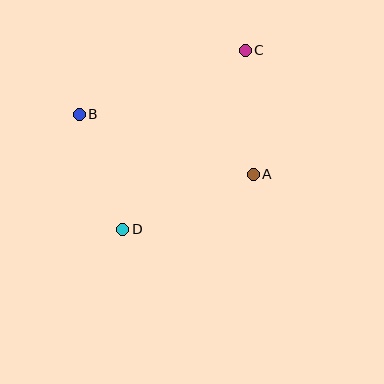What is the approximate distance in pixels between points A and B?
The distance between A and B is approximately 184 pixels.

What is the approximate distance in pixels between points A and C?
The distance between A and C is approximately 124 pixels.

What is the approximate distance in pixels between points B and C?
The distance between B and C is approximately 178 pixels.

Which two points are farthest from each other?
Points C and D are farthest from each other.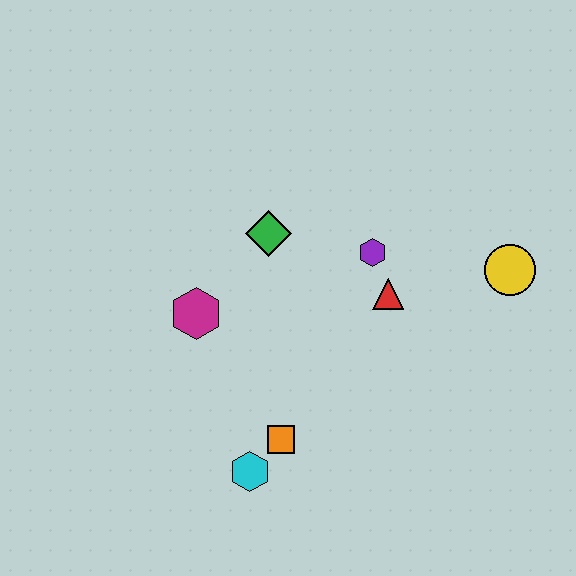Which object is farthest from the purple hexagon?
The cyan hexagon is farthest from the purple hexagon.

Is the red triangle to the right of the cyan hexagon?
Yes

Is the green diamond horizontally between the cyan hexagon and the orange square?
Yes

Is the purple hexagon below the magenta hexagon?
No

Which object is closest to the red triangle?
The purple hexagon is closest to the red triangle.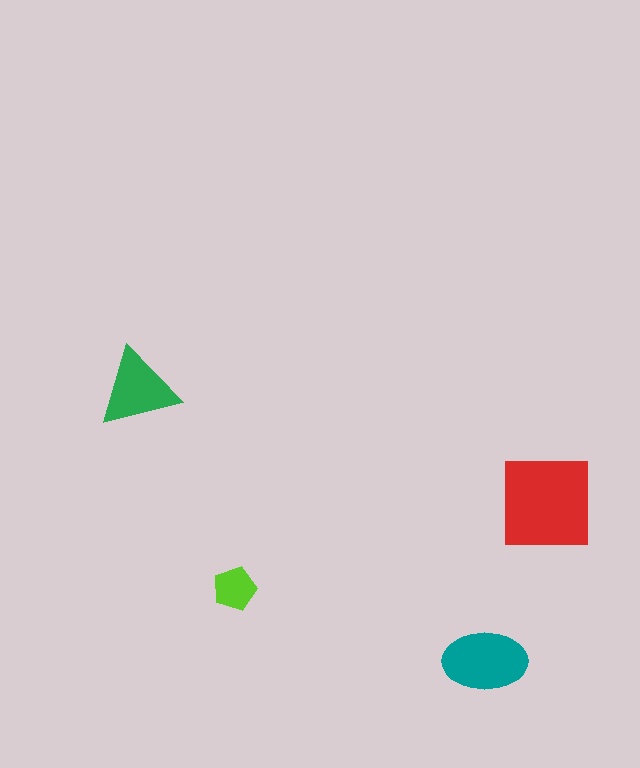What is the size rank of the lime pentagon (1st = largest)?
4th.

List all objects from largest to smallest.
The red square, the teal ellipse, the green triangle, the lime pentagon.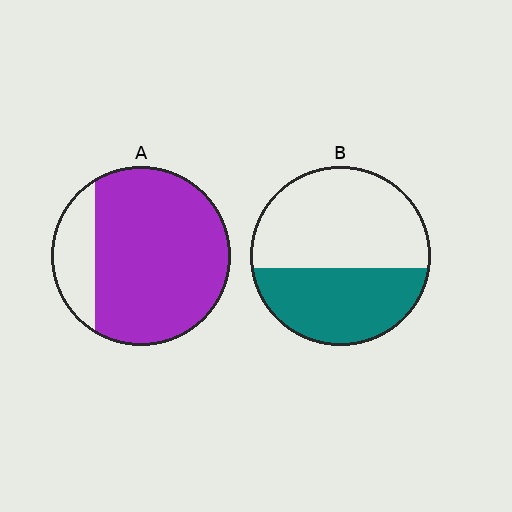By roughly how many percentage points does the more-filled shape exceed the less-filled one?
By roughly 40 percentage points (A over B).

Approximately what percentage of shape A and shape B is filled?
A is approximately 80% and B is approximately 40%.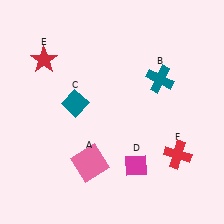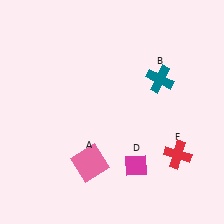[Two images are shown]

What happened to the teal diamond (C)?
The teal diamond (C) was removed in Image 2. It was in the top-left area of Image 1.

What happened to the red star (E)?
The red star (E) was removed in Image 2. It was in the top-left area of Image 1.